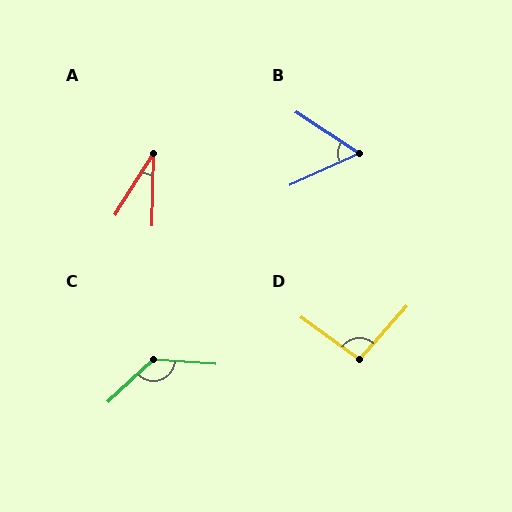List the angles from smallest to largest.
A (31°), B (57°), D (96°), C (133°).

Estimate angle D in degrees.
Approximately 96 degrees.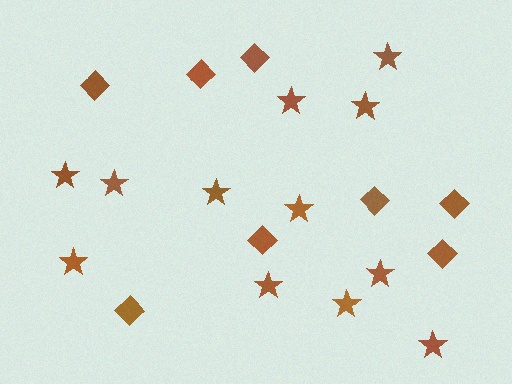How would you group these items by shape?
There are 2 groups: one group of stars (12) and one group of diamonds (8).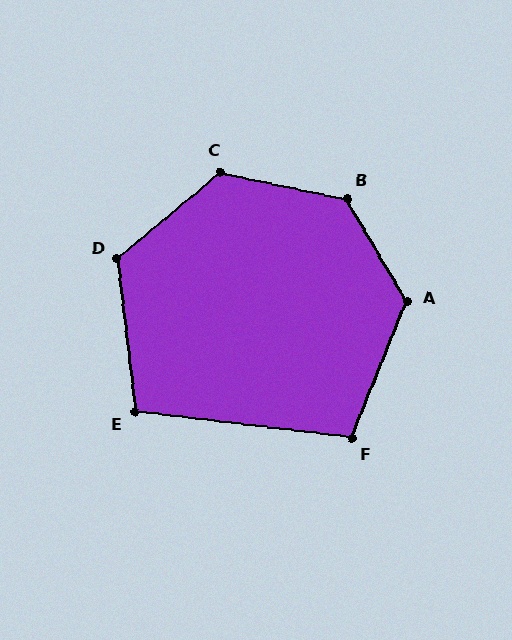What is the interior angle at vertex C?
Approximately 129 degrees (obtuse).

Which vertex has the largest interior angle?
B, at approximately 132 degrees.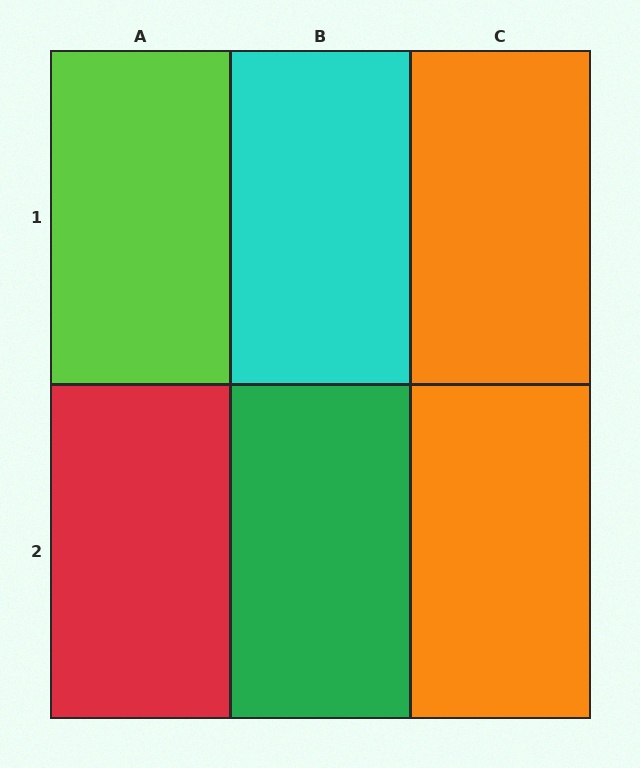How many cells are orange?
2 cells are orange.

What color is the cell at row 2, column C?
Orange.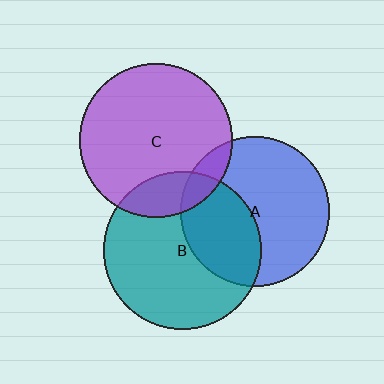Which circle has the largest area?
Circle B (teal).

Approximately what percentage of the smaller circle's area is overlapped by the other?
Approximately 35%.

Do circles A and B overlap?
Yes.